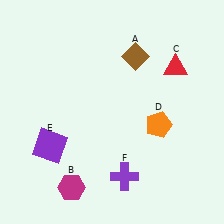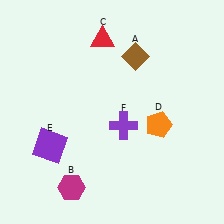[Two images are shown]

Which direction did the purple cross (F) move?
The purple cross (F) moved up.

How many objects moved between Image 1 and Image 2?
2 objects moved between the two images.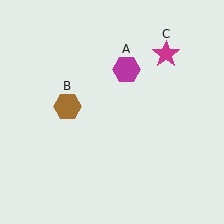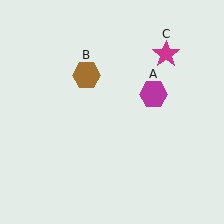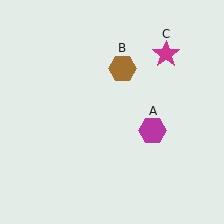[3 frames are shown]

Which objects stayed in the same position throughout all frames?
Magenta star (object C) remained stationary.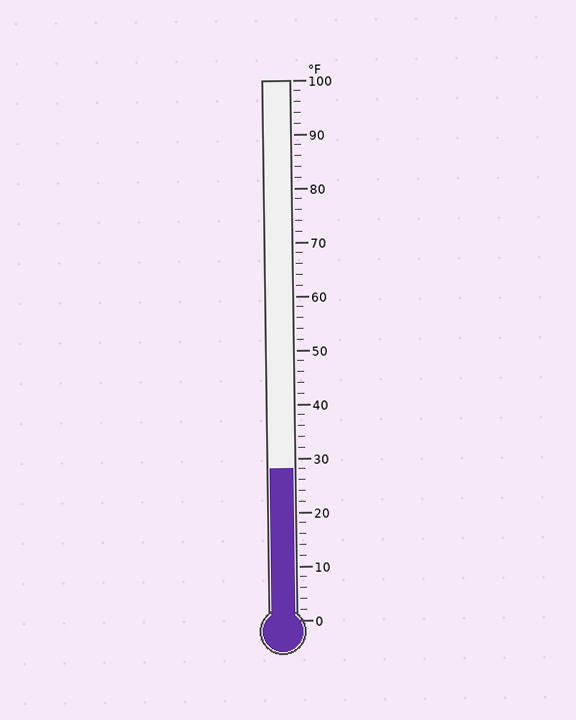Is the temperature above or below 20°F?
The temperature is above 20°F.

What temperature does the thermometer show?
The thermometer shows approximately 28°F.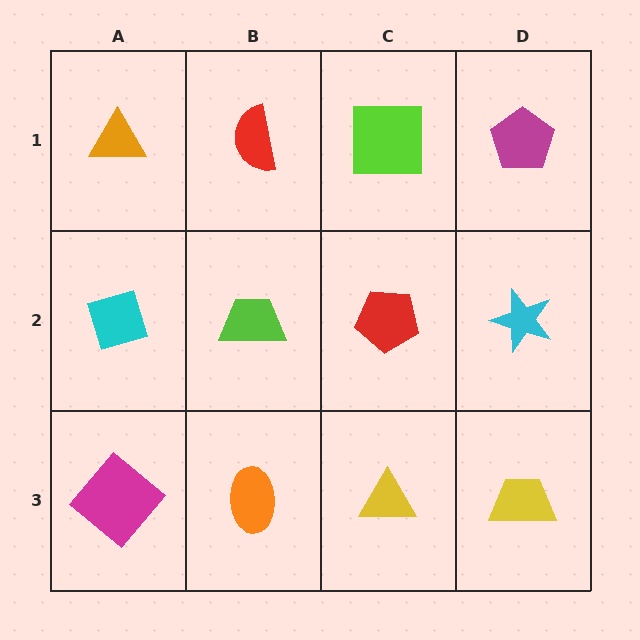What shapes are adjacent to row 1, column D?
A cyan star (row 2, column D), a lime square (row 1, column C).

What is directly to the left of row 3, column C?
An orange ellipse.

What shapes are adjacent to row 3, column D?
A cyan star (row 2, column D), a yellow triangle (row 3, column C).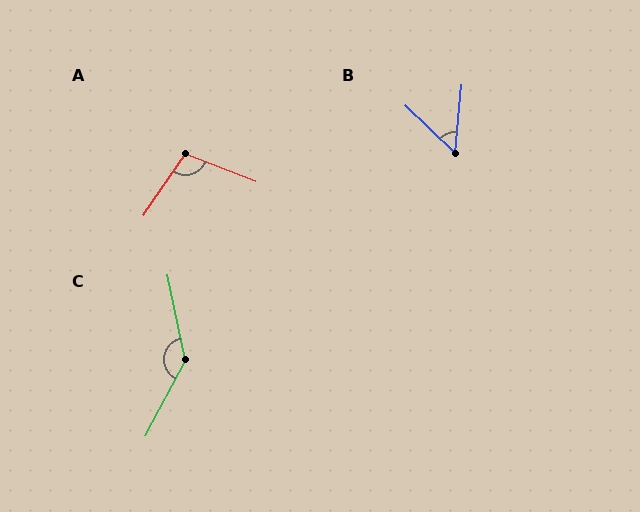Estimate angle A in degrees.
Approximately 103 degrees.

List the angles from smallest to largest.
B (51°), A (103°), C (140°).